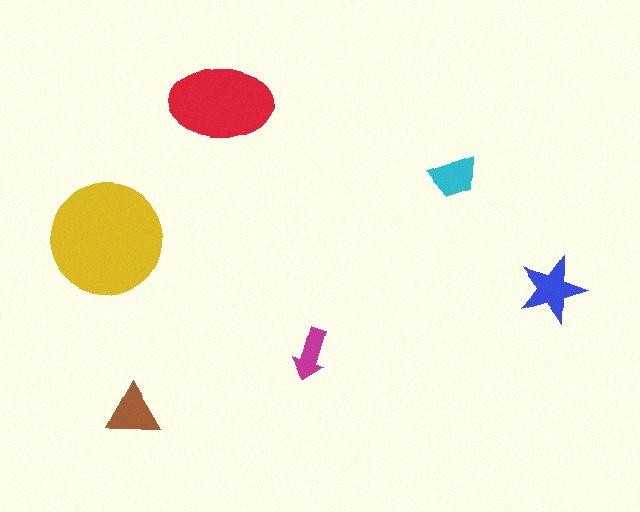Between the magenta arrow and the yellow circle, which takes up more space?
The yellow circle.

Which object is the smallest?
The magenta arrow.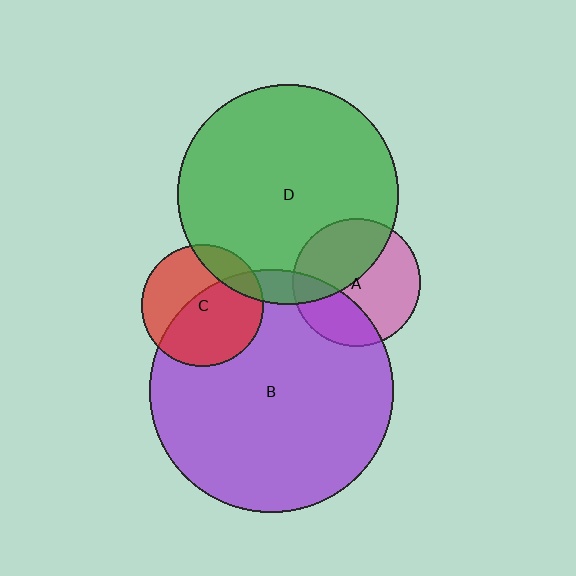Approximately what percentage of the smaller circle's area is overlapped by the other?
Approximately 5%.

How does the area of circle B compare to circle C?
Approximately 4.0 times.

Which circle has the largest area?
Circle B (purple).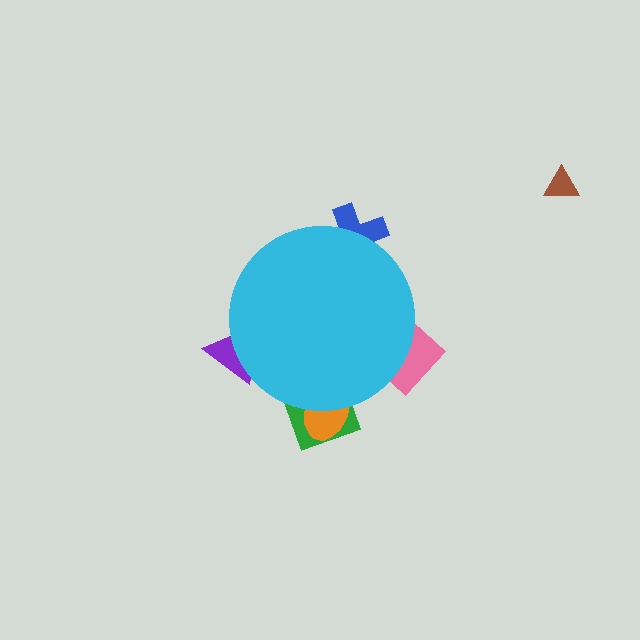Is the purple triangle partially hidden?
Yes, the purple triangle is partially hidden behind the cyan circle.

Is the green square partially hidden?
Yes, the green square is partially hidden behind the cyan circle.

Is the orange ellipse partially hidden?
Yes, the orange ellipse is partially hidden behind the cyan circle.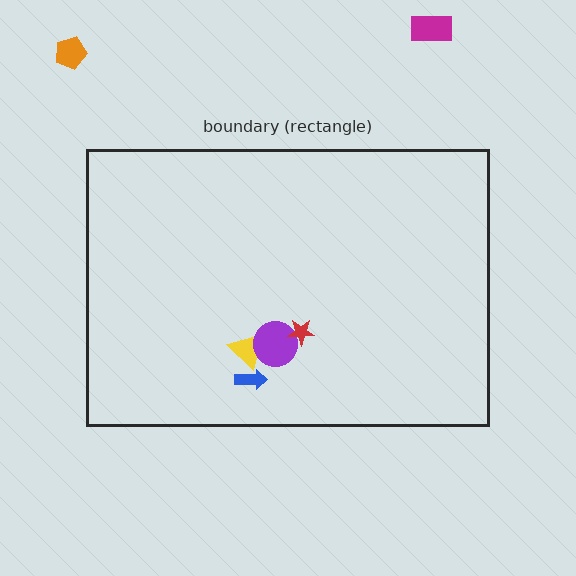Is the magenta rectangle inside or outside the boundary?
Outside.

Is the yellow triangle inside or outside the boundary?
Inside.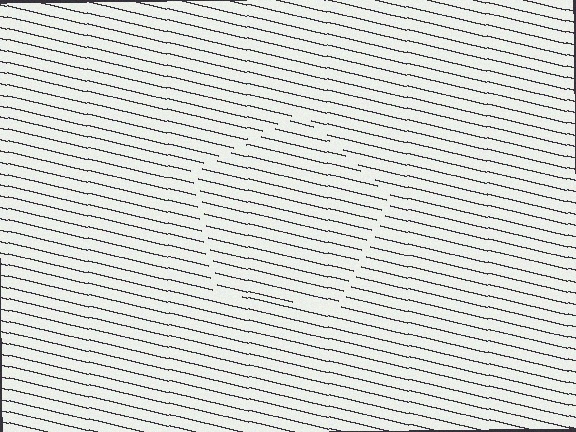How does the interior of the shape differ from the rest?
The interior of the shape contains the same grating, shifted by half a period — the contour is defined by the phase discontinuity where line-ends from the inner and outer gratings abut.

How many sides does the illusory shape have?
5 sides — the line-ends trace a pentagon.